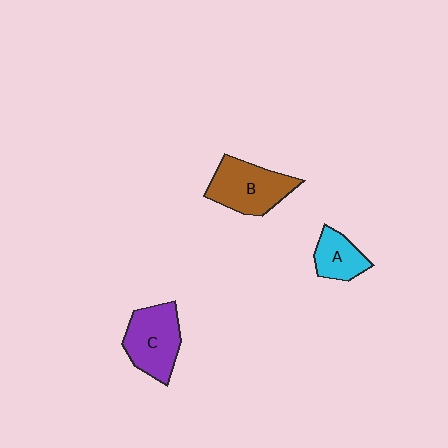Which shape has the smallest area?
Shape A (cyan).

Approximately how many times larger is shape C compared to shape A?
Approximately 1.7 times.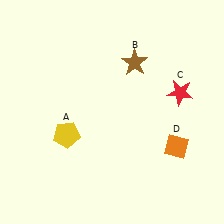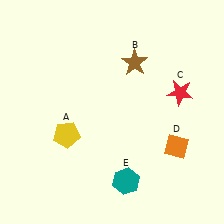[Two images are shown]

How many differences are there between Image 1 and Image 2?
There is 1 difference between the two images.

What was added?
A teal hexagon (E) was added in Image 2.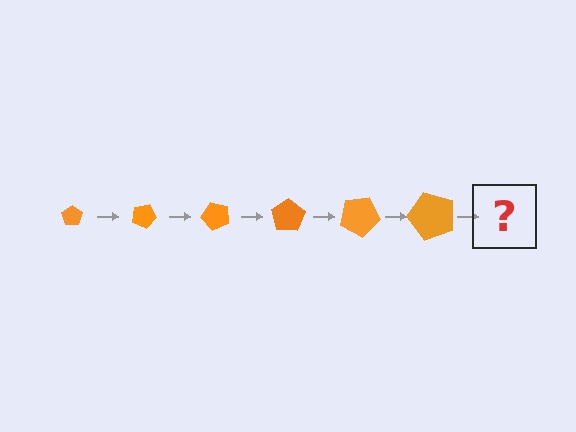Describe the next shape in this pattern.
It should be a pentagon, larger than the previous one and rotated 150 degrees from the start.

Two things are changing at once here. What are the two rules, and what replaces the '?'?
The two rules are that the pentagon grows larger each step and it rotates 25 degrees each step. The '?' should be a pentagon, larger than the previous one and rotated 150 degrees from the start.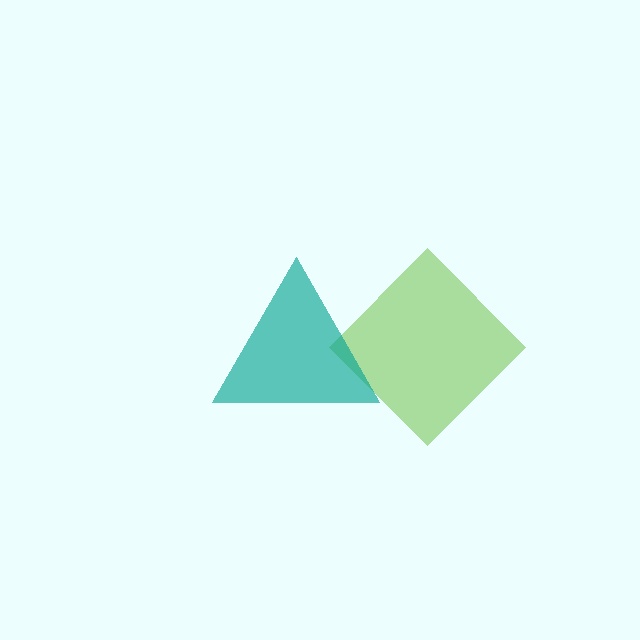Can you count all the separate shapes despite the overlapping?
Yes, there are 2 separate shapes.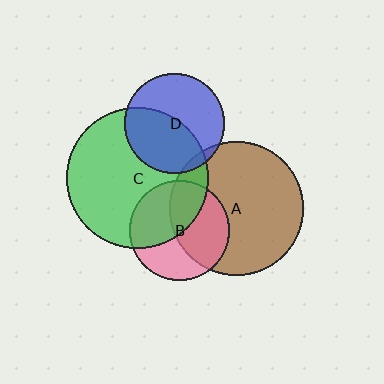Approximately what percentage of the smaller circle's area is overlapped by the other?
Approximately 50%.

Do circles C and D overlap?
Yes.